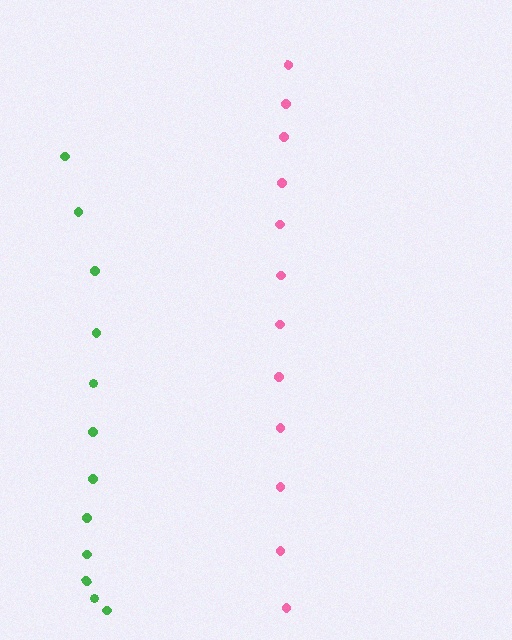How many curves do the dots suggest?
There are 2 distinct paths.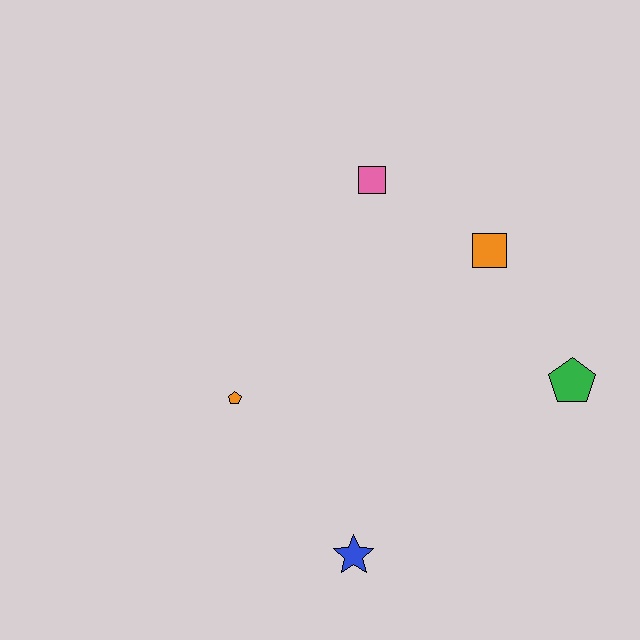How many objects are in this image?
There are 5 objects.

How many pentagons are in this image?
There are 2 pentagons.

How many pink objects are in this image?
There is 1 pink object.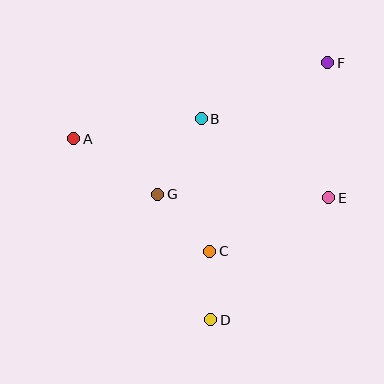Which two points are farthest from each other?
Points D and F are farthest from each other.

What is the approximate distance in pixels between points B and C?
The distance between B and C is approximately 133 pixels.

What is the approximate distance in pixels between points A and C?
The distance between A and C is approximately 176 pixels.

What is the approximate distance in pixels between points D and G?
The distance between D and G is approximately 136 pixels.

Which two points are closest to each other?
Points C and D are closest to each other.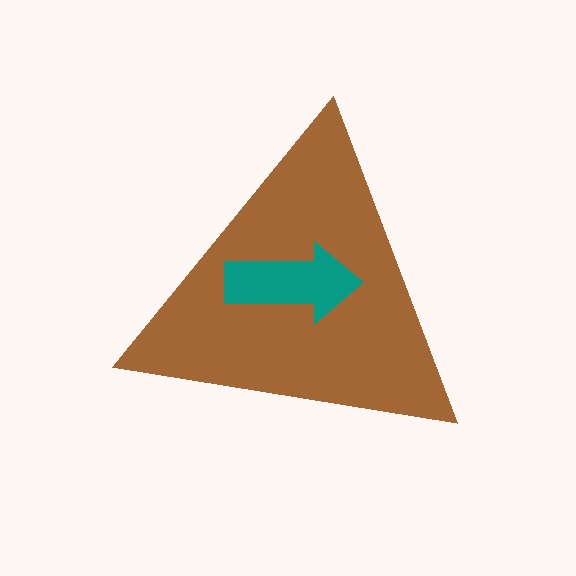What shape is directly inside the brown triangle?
The teal arrow.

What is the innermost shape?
The teal arrow.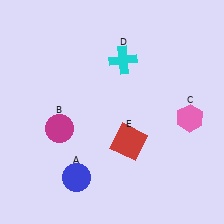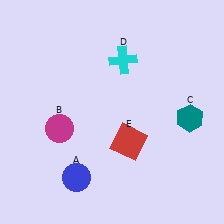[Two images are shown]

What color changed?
The hexagon (C) changed from pink in Image 1 to teal in Image 2.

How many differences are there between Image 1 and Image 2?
There is 1 difference between the two images.